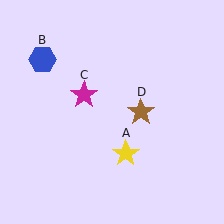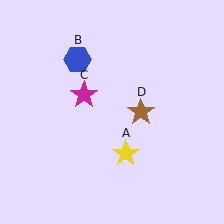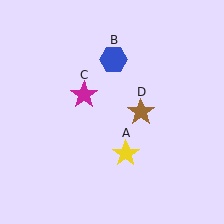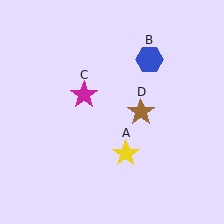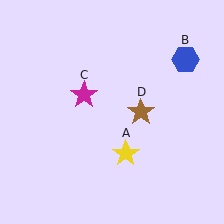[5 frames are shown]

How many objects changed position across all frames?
1 object changed position: blue hexagon (object B).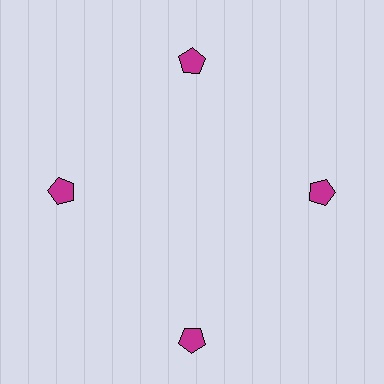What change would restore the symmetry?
The symmetry would be restored by moving it inward, back onto the ring so that all 4 pentagons sit at equal angles and equal distance from the center.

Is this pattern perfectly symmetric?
No. The 4 magenta pentagons are arranged in a ring, but one element near the 6 o'clock position is pushed outward from the center, breaking the 4-fold rotational symmetry.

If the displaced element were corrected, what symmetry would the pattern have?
It would have 4-fold rotational symmetry — the pattern would map onto itself every 90 degrees.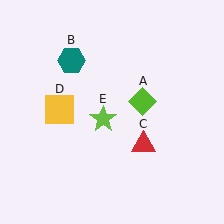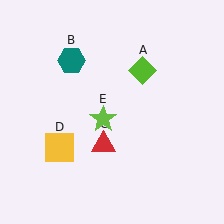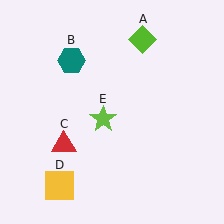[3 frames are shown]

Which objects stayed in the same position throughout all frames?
Teal hexagon (object B) and lime star (object E) remained stationary.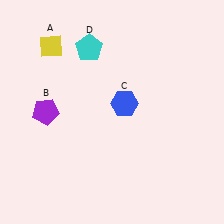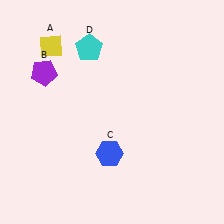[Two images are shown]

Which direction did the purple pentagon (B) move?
The purple pentagon (B) moved up.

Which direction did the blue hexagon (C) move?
The blue hexagon (C) moved down.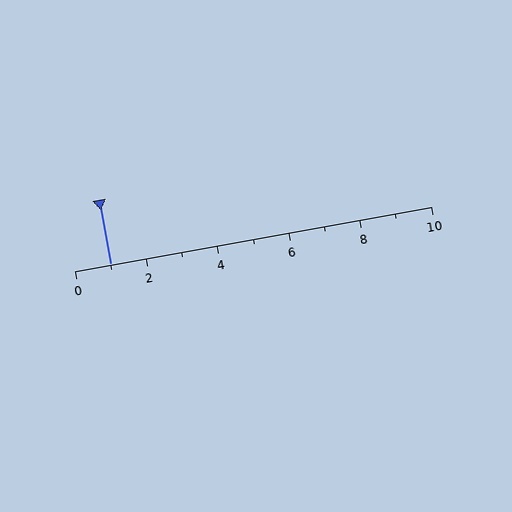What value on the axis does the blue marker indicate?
The marker indicates approximately 1.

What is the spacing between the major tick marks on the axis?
The major ticks are spaced 2 apart.